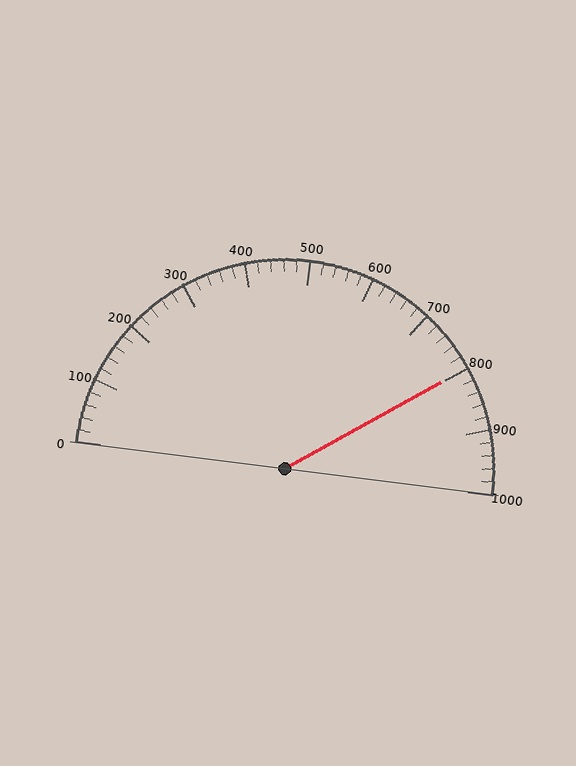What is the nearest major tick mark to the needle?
The nearest major tick mark is 800.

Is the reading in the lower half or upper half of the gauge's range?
The reading is in the upper half of the range (0 to 1000).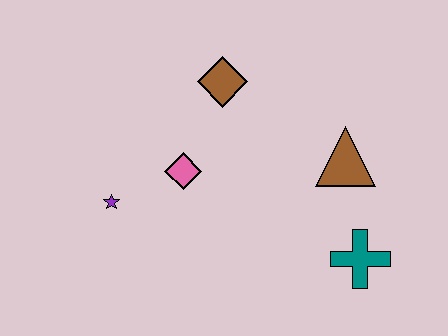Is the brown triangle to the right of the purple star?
Yes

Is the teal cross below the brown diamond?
Yes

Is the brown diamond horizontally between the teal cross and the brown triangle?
No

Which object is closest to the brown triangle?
The teal cross is closest to the brown triangle.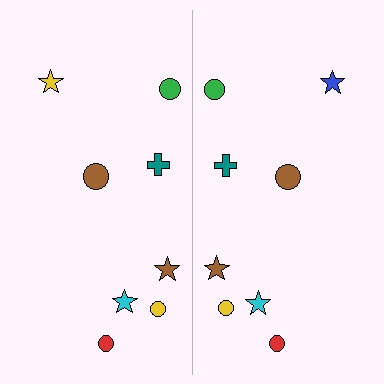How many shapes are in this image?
There are 16 shapes in this image.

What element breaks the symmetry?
The blue star on the right side breaks the symmetry — its mirror counterpart is yellow.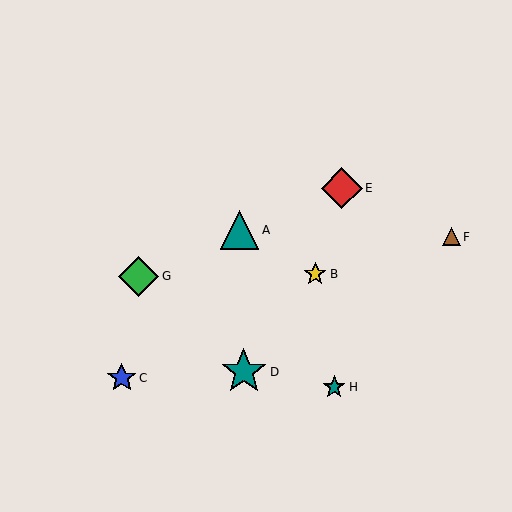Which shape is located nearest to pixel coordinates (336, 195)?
The red diamond (labeled E) at (342, 188) is nearest to that location.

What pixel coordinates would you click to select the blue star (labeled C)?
Click at (122, 378) to select the blue star C.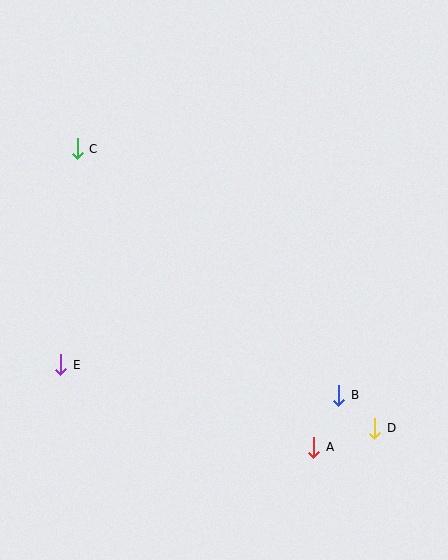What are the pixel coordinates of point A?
Point A is at (314, 447).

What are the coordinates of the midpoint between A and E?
The midpoint between A and E is at (187, 406).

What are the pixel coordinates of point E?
Point E is at (61, 365).